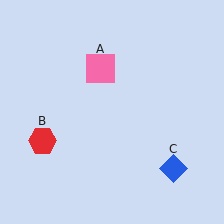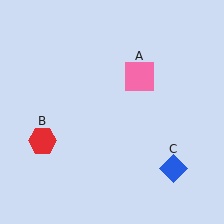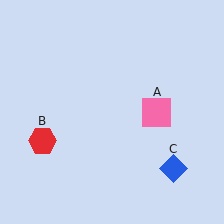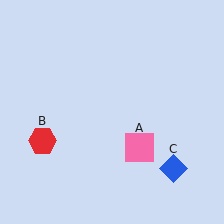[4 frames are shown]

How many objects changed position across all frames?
1 object changed position: pink square (object A).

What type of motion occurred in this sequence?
The pink square (object A) rotated clockwise around the center of the scene.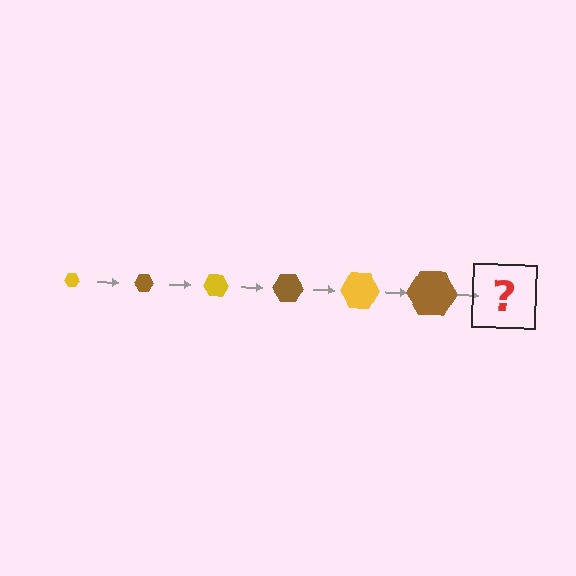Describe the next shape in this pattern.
It should be a yellow hexagon, larger than the previous one.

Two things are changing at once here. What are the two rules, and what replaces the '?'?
The two rules are that the hexagon grows larger each step and the color cycles through yellow and brown. The '?' should be a yellow hexagon, larger than the previous one.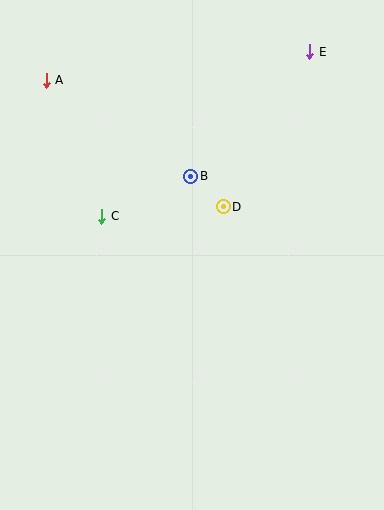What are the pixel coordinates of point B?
Point B is at (191, 176).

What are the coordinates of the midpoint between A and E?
The midpoint between A and E is at (178, 66).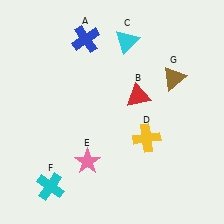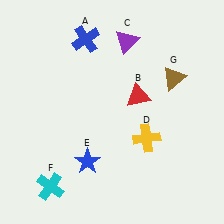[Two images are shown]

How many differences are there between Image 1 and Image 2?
There are 2 differences between the two images.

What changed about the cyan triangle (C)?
In Image 1, C is cyan. In Image 2, it changed to purple.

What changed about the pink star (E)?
In Image 1, E is pink. In Image 2, it changed to blue.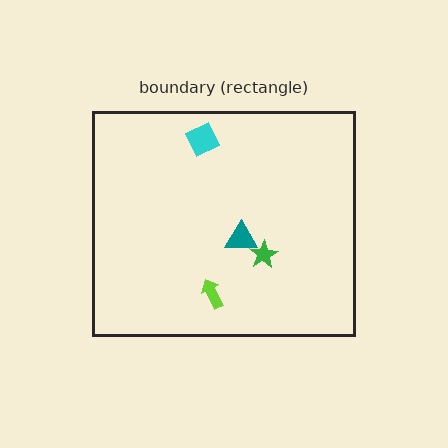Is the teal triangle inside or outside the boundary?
Inside.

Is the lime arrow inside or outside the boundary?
Inside.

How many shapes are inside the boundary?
4 inside, 0 outside.